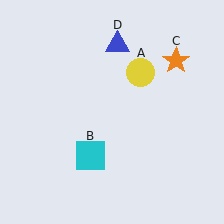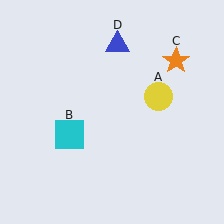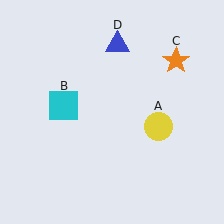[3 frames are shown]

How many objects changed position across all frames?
2 objects changed position: yellow circle (object A), cyan square (object B).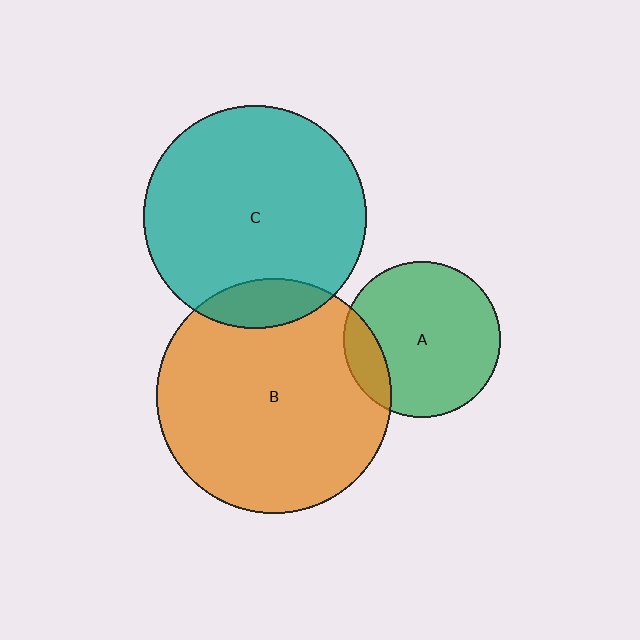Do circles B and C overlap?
Yes.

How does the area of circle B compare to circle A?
Approximately 2.3 times.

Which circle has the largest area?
Circle B (orange).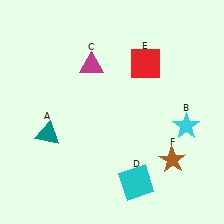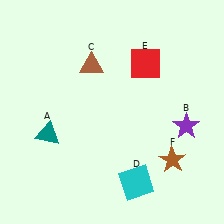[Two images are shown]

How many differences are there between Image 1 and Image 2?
There are 2 differences between the two images.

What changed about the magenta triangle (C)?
In Image 1, C is magenta. In Image 2, it changed to brown.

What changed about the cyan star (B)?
In Image 1, B is cyan. In Image 2, it changed to purple.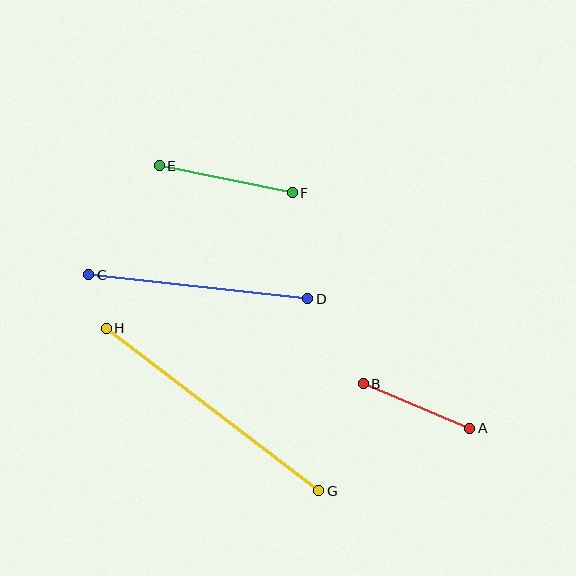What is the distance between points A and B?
The distance is approximately 115 pixels.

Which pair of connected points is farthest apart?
Points G and H are farthest apart.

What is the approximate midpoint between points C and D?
The midpoint is at approximately (198, 287) pixels.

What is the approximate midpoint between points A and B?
The midpoint is at approximately (416, 406) pixels.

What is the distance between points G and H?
The distance is approximately 267 pixels.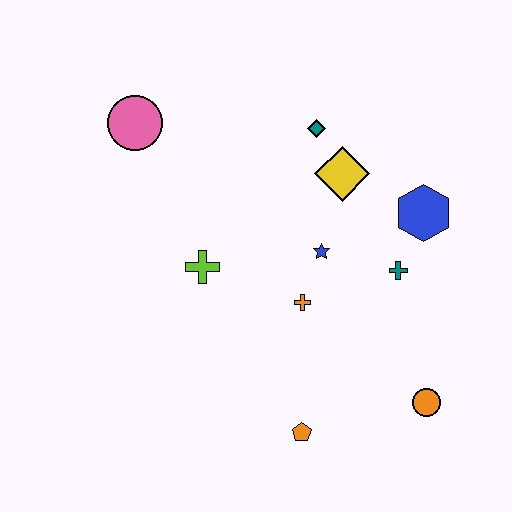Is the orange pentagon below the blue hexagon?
Yes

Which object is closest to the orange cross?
The blue star is closest to the orange cross.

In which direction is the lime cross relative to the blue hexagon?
The lime cross is to the left of the blue hexagon.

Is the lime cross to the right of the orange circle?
No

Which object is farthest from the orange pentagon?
The pink circle is farthest from the orange pentagon.